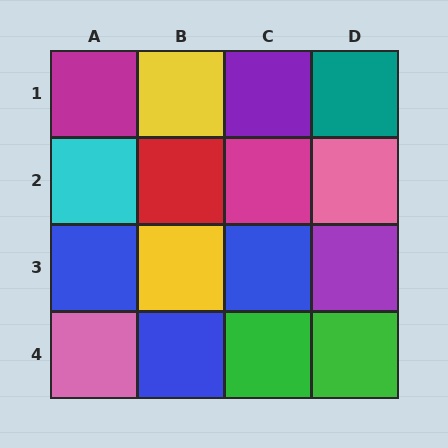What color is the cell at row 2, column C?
Magenta.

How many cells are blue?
3 cells are blue.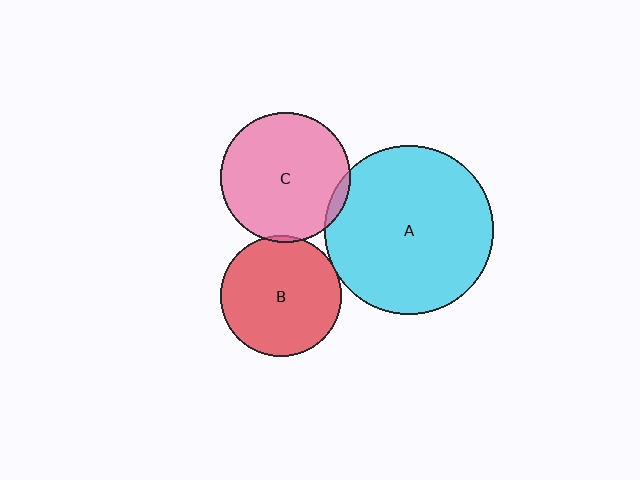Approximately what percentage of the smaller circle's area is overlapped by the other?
Approximately 5%.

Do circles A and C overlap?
Yes.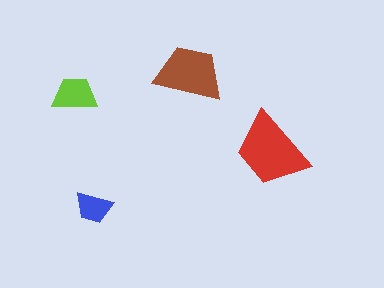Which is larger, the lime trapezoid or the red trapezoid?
The red one.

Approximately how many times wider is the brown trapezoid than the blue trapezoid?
About 2 times wider.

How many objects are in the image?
There are 4 objects in the image.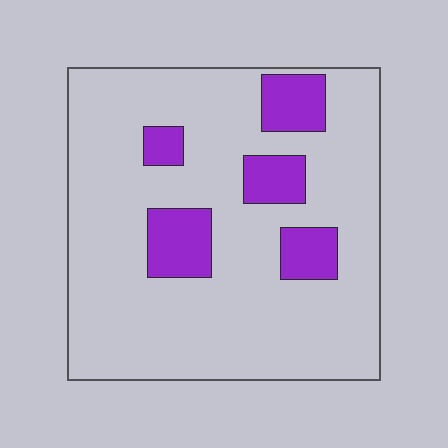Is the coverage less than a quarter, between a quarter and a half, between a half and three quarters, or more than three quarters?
Less than a quarter.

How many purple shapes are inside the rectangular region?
5.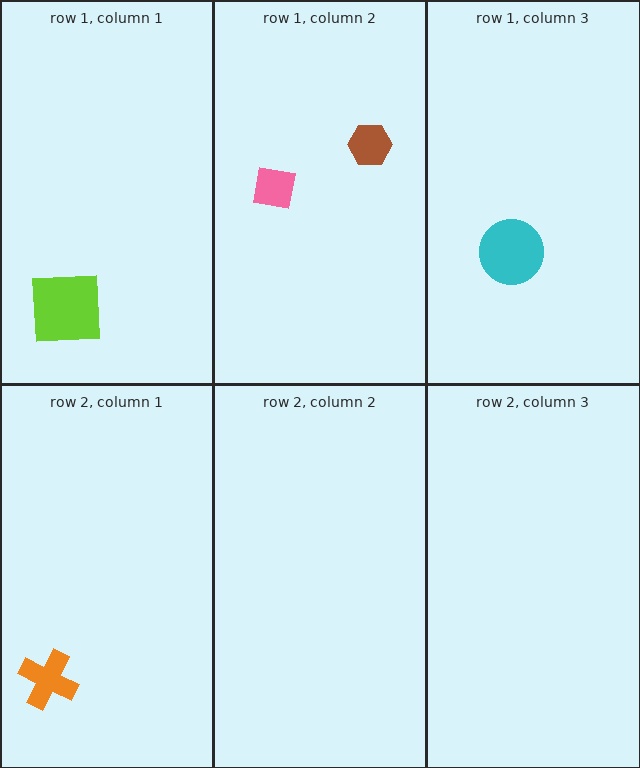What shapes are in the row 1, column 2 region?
The pink square, the brown hexagon.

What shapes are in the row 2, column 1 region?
The orange cross.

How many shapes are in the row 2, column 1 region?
1.